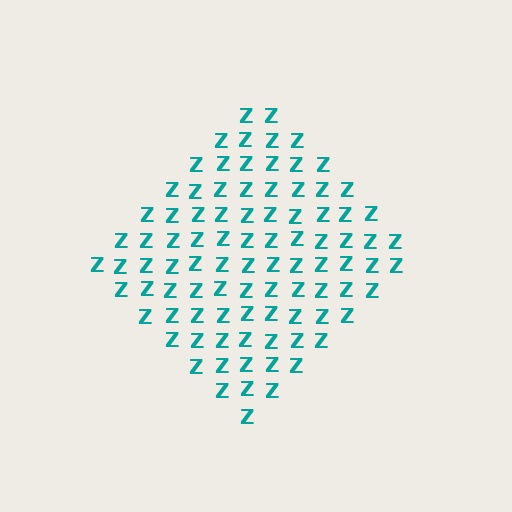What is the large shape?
The large shape is a diamond.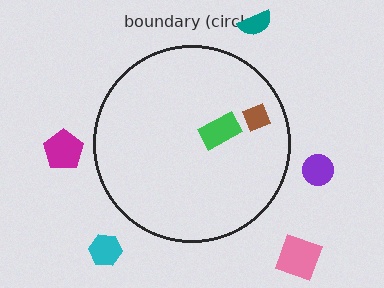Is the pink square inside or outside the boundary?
Outside.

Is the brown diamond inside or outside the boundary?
Inside.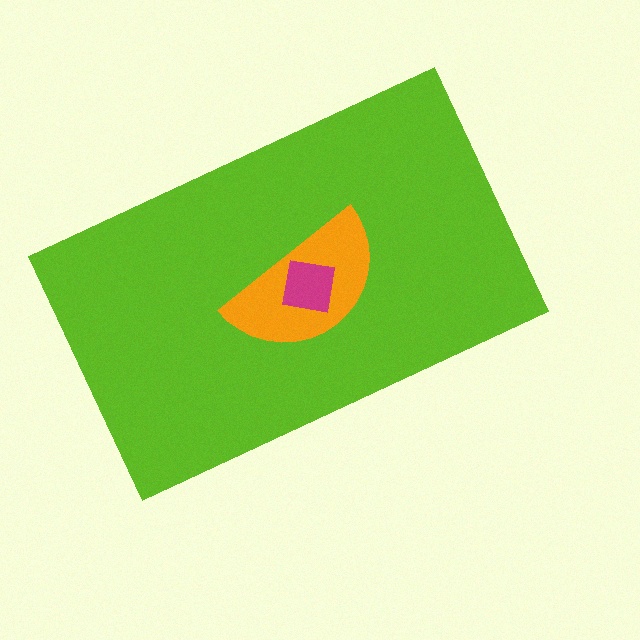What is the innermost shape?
The magenta square.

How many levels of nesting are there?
3.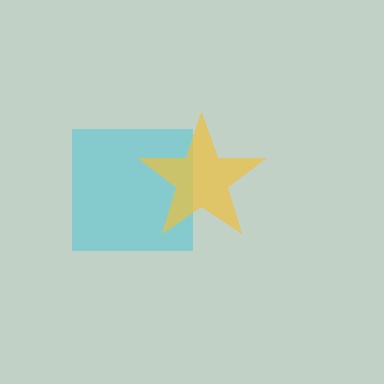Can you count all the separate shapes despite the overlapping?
Yes, there are 2 separate shapes.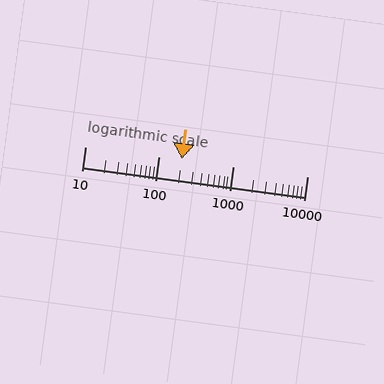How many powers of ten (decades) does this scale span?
The scale spans 3 decades, from 10 to 10000.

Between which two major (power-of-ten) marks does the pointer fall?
The pointer is between 100 and 1000.